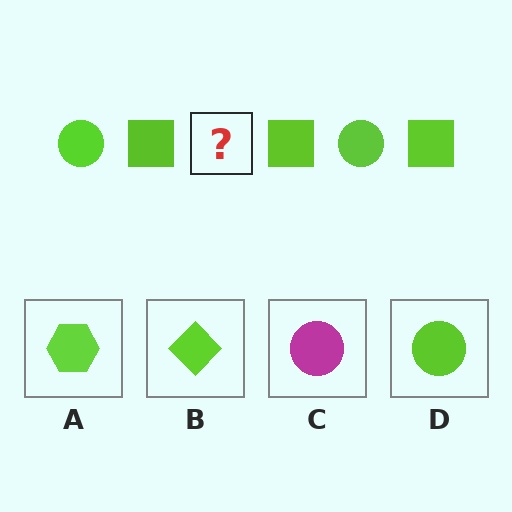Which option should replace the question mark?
Option D.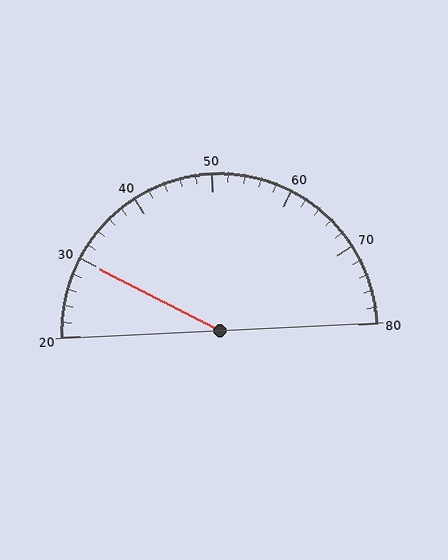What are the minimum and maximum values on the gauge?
The gauge ranges from 20 to 80.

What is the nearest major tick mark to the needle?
The nearest major tick mark is 30.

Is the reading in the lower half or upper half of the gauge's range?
The reading is in the lower half of the range (20 to 80).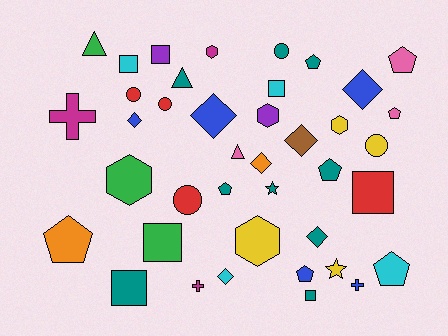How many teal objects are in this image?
There are 9 teal objects.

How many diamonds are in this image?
There are 7 diamonds.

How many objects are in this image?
There are 40 objects.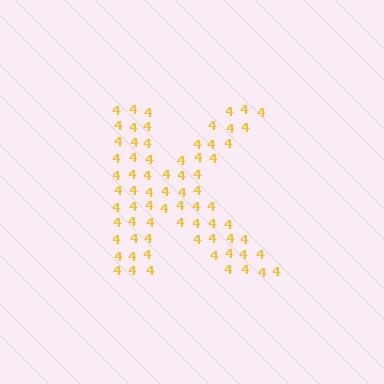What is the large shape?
The large shape is the letter K.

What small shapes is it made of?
It is made of small digit 4's.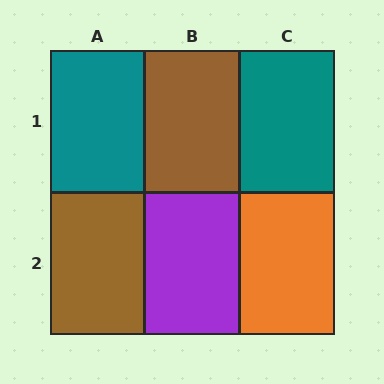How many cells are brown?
2 cells are brown.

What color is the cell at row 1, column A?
Teal.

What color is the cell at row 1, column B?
Brown.